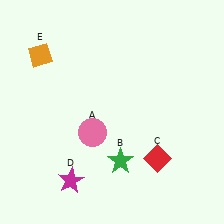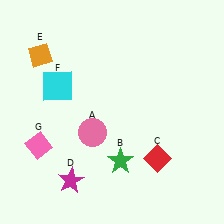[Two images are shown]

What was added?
A cyan square (F), a pink diamond (G) were added in Image 2.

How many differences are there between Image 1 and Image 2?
There are 2 differences between the two images.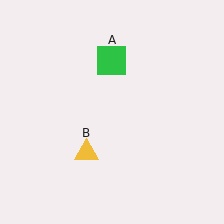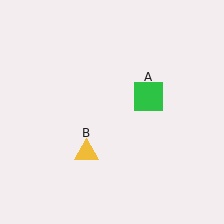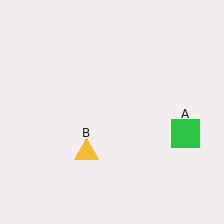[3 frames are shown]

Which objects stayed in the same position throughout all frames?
Yellow triangle (object B) remained stationary.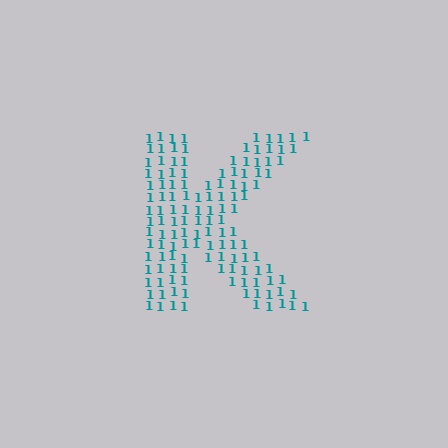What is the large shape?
The large shape is the letter K.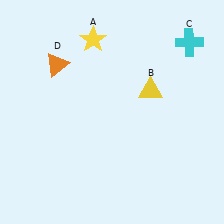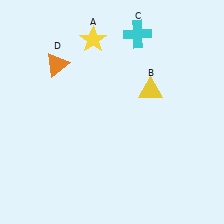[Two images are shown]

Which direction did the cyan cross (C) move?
The cyan cross (C) moved left.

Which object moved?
The cyan cross (C) moved left.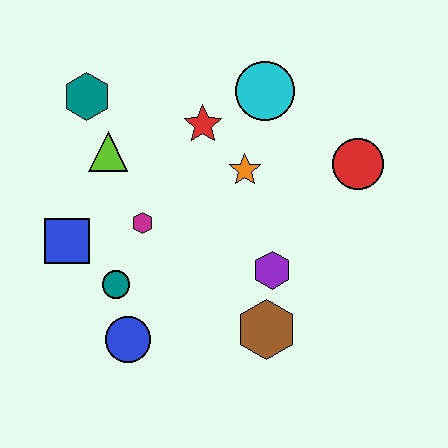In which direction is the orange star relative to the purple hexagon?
The orange star is above the purple hexagon.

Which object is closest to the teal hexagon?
The lime triangle is closest to the teal hexagon.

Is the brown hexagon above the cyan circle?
No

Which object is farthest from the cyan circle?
The blue circle is farthest from the cyan circle.